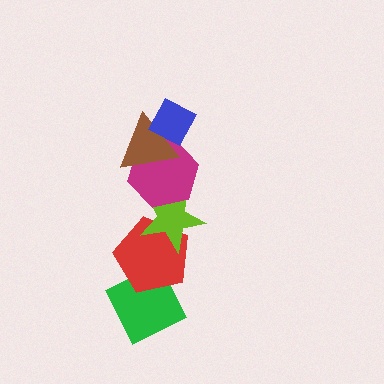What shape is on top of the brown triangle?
The blue diamond is on top of the brown triangle.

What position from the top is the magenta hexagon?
The magenta hexagon is 3rd from the top.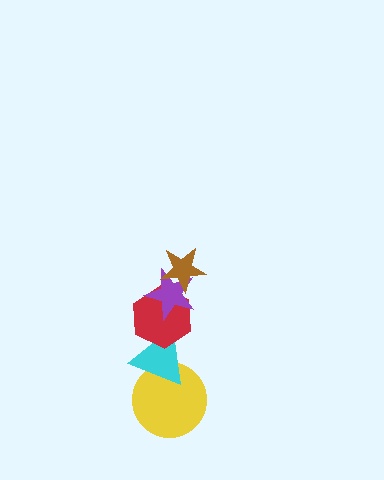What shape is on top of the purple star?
The brown star is on top of the purple star.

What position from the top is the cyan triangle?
The cyan triangle is 4th from the top.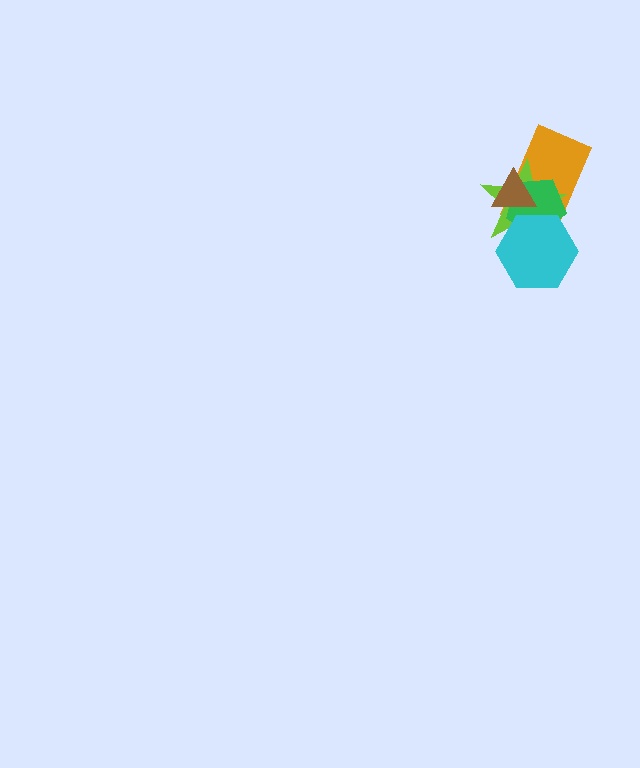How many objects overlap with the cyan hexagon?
3 objects overlap with the cyan hexagon.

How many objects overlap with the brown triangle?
3 objects overlap with the brown triangle.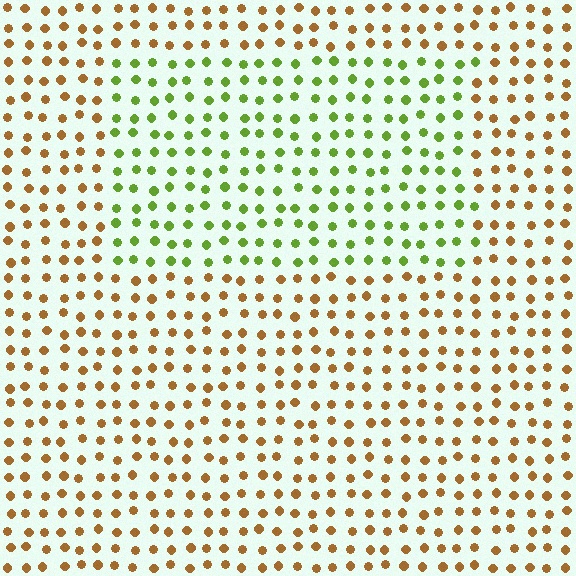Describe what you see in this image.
The image is filled with small brown elements in a uniform arrangement. A rectangle-shaped region is visible where the elements are tinted to a slightly different hue, forming a subtle color boundary.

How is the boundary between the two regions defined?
The boundary is defined purely by a slight shift in hue (about 62 degrees). Spacing, size, and orientation are identical on both sides.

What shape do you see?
I see a rectangle.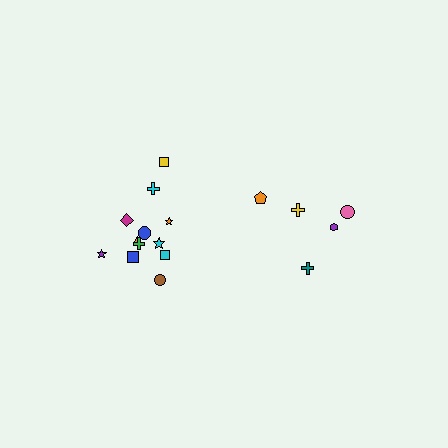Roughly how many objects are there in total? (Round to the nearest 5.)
Roughly 15 objects in total.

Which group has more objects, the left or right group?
The left group.